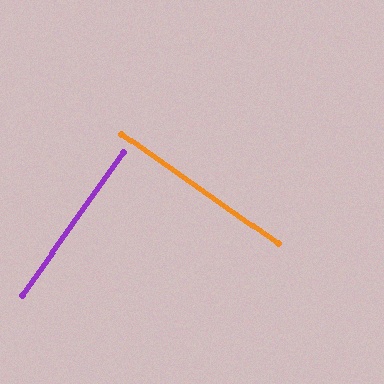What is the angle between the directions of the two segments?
Approximately 90 degrees.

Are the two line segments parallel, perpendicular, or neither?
Perpendicular — they meet at approximately 90°.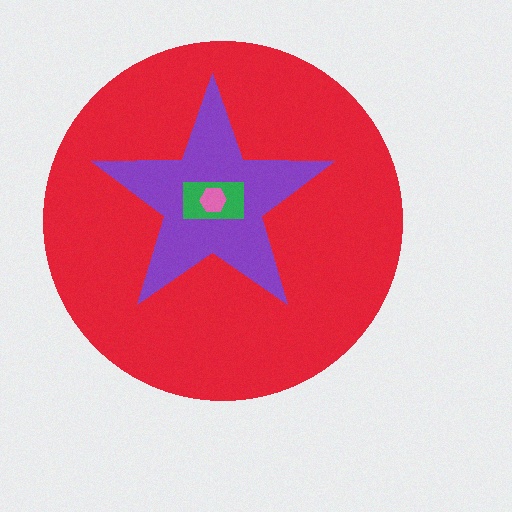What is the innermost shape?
The pink hexagon.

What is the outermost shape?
The red circle.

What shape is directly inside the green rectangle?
The pink hexagon.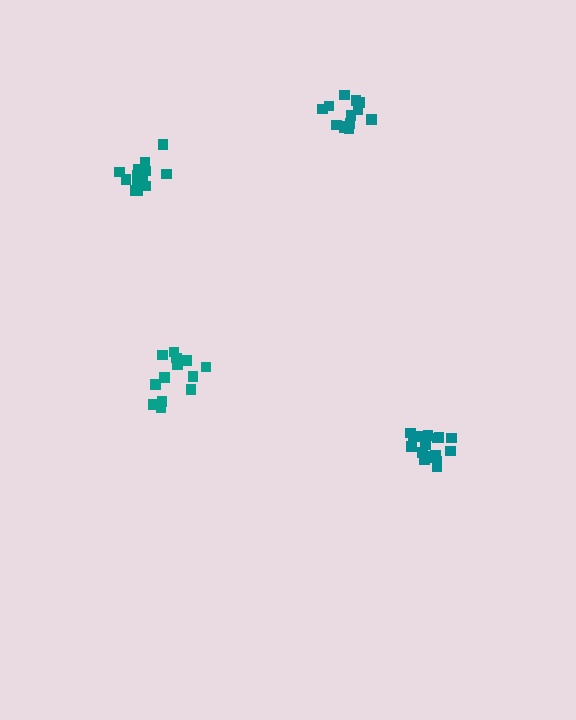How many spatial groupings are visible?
There are 4 spatial groupings.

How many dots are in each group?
Group 1: 18 dots, Group 2: 13 dots, Group 3: 13 dots, Group 4: 13 dots (57 total).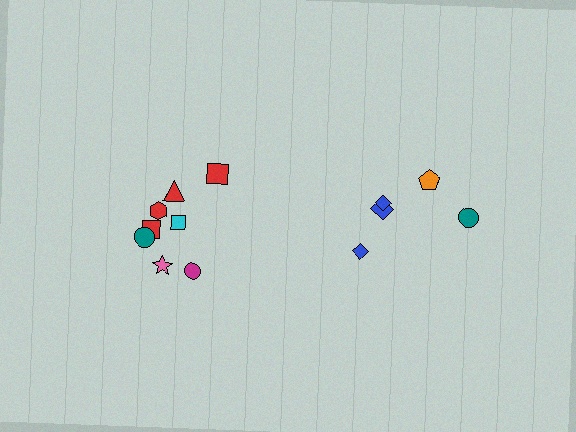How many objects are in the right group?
There are 5 objects.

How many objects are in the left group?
There are 8 objects.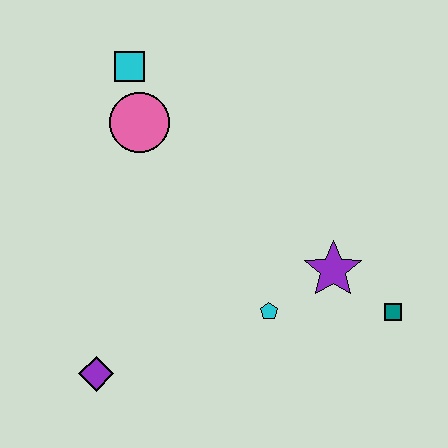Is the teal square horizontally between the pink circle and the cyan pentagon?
No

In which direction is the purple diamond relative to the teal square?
The purple diamond is to the left of the teal square.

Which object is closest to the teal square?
The purple star is closest to the teal square.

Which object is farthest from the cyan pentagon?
The cyan square is farthest from the cyan pentagon.